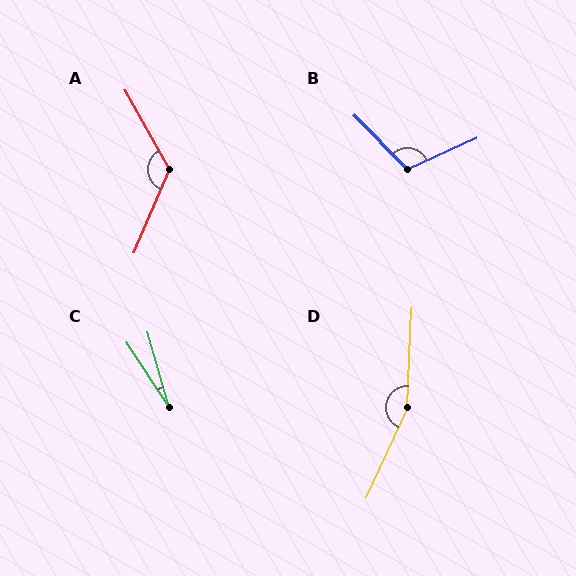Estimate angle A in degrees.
Approximately 128 degrees.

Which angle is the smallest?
C, at approximately 18 degrees.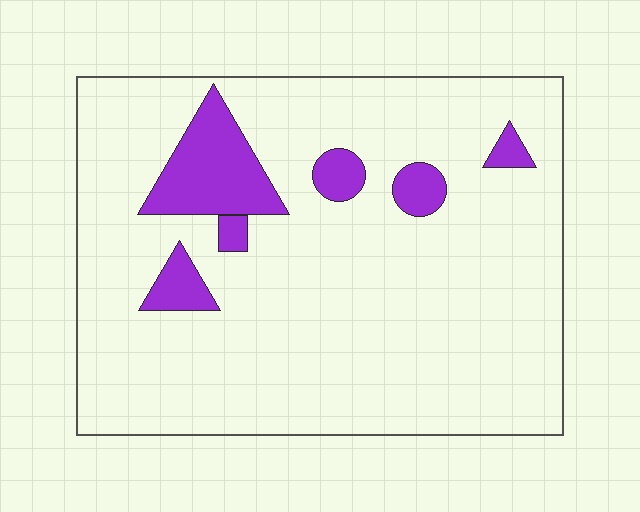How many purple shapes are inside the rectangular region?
6.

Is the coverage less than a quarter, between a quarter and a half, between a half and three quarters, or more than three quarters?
Less than a quarter.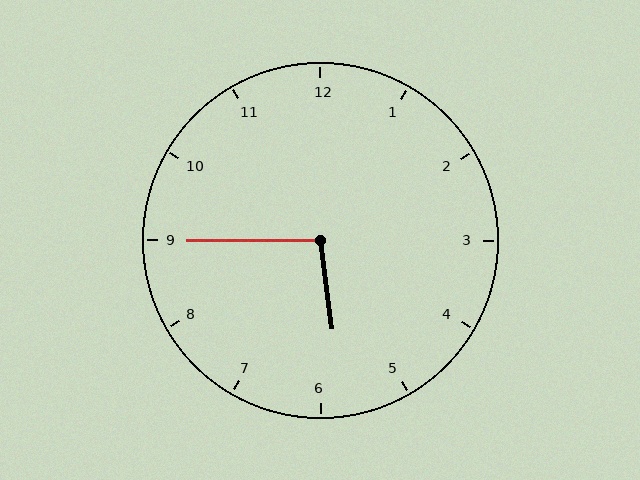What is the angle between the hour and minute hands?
Approximately 98 degrees.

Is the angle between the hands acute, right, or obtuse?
It is obtuse.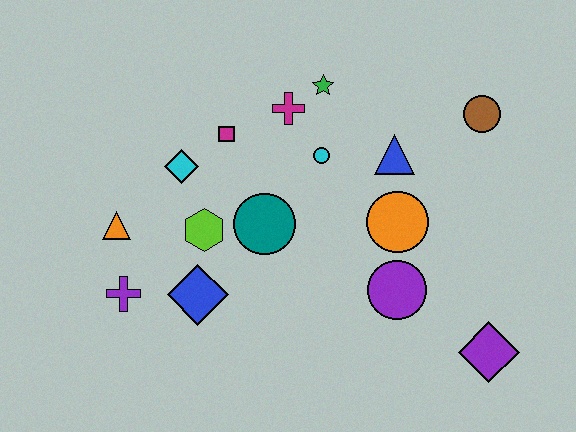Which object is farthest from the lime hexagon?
The purple diamond is farthest from the lime hexagon.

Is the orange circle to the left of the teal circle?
No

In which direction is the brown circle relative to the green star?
The brown circle is to the right of the green star.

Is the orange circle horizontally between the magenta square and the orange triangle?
No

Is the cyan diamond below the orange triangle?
No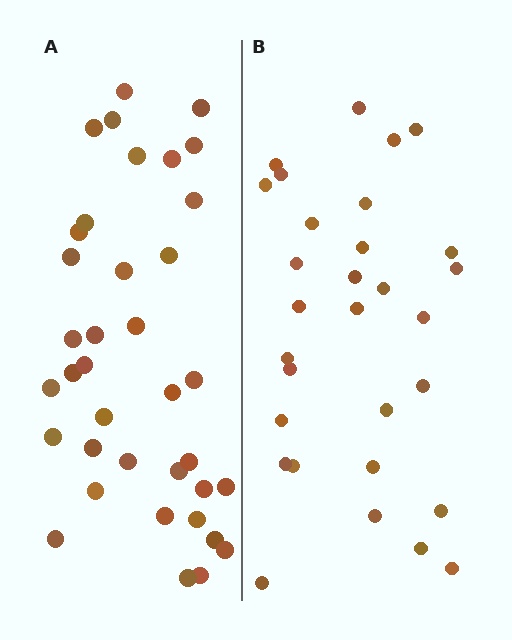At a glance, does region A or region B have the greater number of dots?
Region A (the left region) has more dots.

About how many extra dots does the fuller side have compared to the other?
Region A has roughly 8 or so more dots than region B.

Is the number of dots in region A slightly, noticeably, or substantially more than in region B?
Region A has only slightly more — the two regions are fairly close. The ratio is roughly 1.2 to 1.